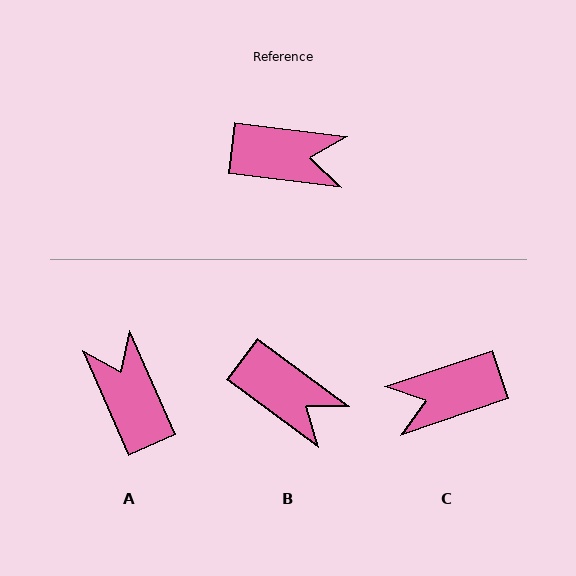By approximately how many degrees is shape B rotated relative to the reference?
Approximately 29 degrees clockwise.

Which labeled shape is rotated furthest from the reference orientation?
C, about 154 degrees away.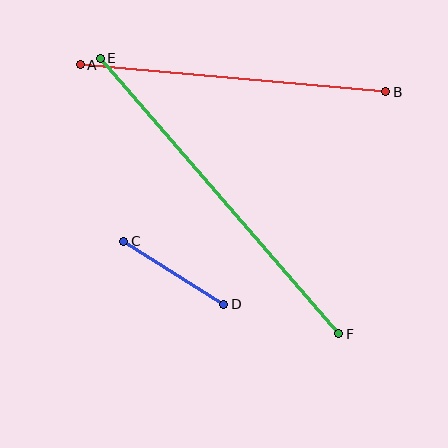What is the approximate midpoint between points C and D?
The midpoint is at approximately (174, 273) pixels.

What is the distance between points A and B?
The distance is approximately 307 pixels.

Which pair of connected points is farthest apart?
Points E and F are farthest apart.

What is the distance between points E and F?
The distance is approximately 364 pixels.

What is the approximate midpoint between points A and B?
The midpoint is at approximately (233, 78) pixels.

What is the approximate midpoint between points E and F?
The midpoint is at approximately (219, 196) pixels.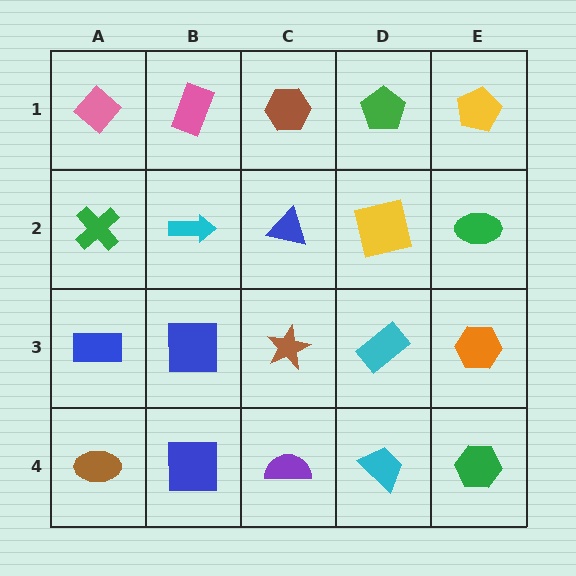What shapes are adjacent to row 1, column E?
A green ellipse (row 2, column E), a green pentagon (row 1, column D).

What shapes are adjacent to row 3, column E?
A green ellipse (row 2, column E), a green hexagon (row 4, column E), a cyan rectangle (row 3, column D).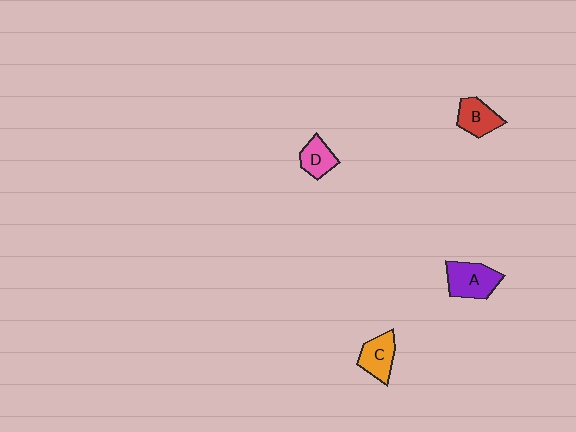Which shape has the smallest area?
Shape D (pink).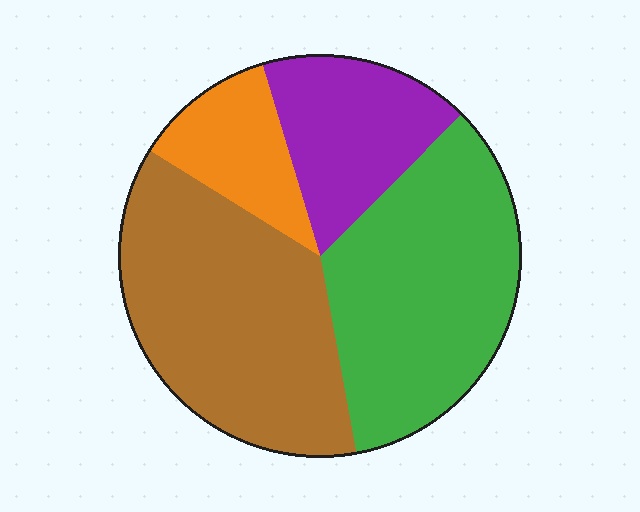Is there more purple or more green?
Green.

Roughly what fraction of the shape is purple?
Purple takes up about one sixth (1/6) of the shape.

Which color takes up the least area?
Orange, at roughly 10%.